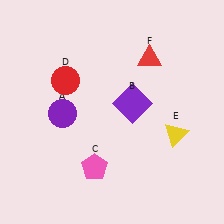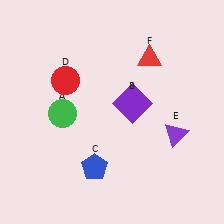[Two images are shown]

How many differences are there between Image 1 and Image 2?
There are 3 differences between the two images.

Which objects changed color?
A changed from purple to green. C changed from pink to blue. E changed from yellow to purple.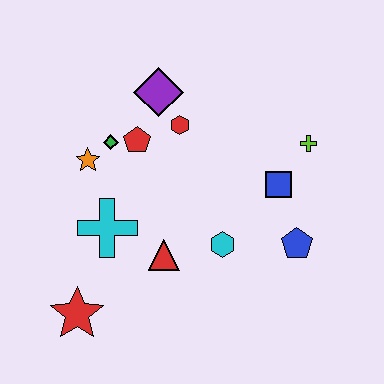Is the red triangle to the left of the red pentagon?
No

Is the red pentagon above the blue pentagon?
Yes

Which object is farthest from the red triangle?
The lime cross is farthest from the red triangle.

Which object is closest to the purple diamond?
The red hexagon is closest to the purple diamond.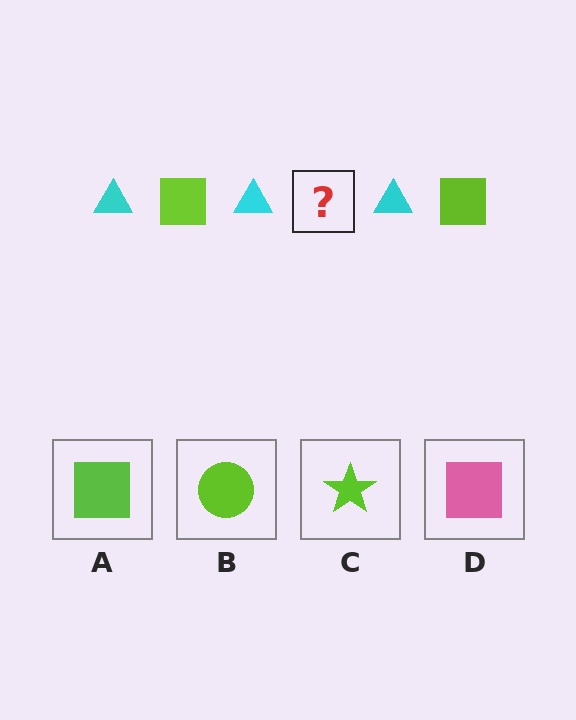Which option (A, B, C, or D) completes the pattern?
A.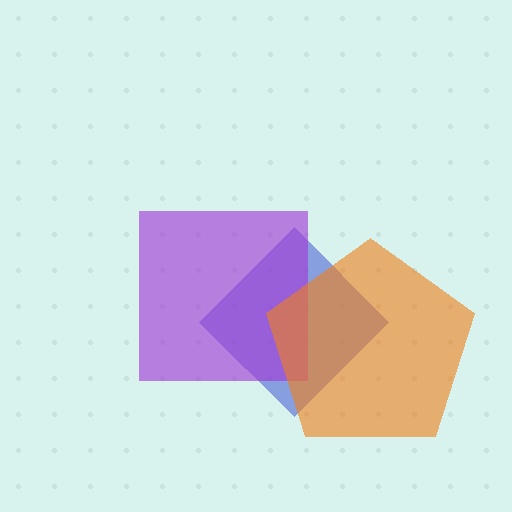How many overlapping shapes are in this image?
There are 3 overlapping shapes in the image.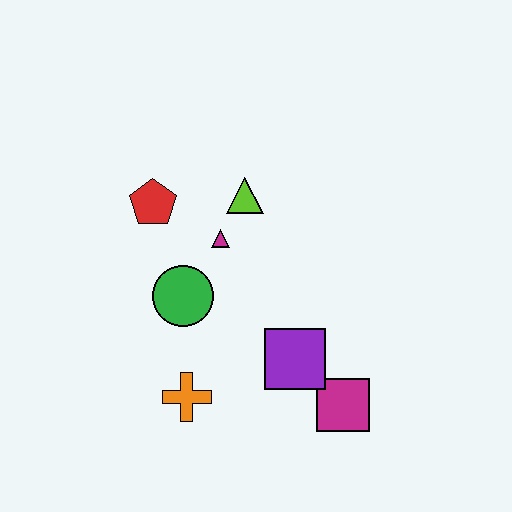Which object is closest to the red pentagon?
The magenta triangle is closest to the red pentagon.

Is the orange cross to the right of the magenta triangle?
No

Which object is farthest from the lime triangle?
The magenta square is farthest from the lime triangle.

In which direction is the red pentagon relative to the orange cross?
The red pentagon is above the orange cross.